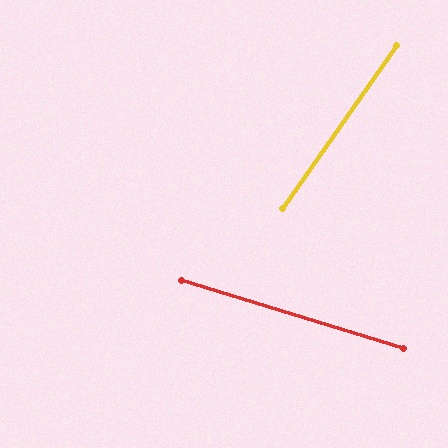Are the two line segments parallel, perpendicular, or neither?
Neither parallel nor perpendicular — they differ by about 72°.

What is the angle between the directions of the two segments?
Approximately 72 degrees.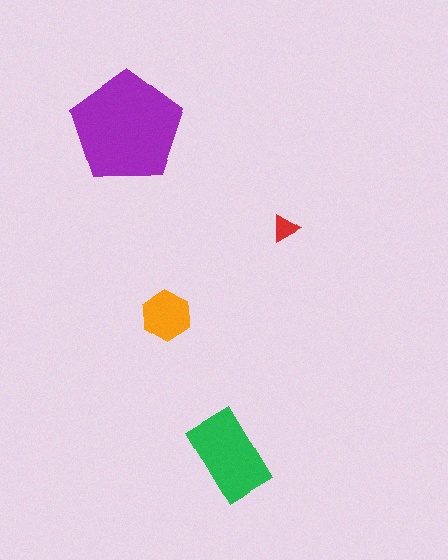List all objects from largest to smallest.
The purple pentagon, the green rectangle, the orange hexagon, the red triangle.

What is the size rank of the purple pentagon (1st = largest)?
1st.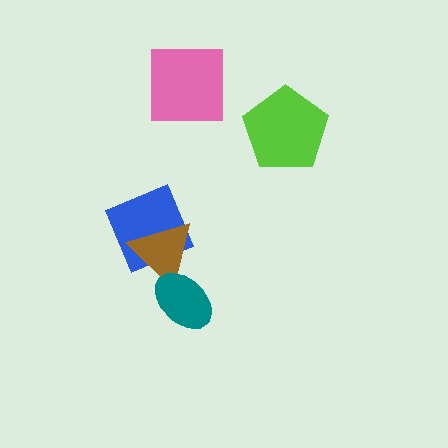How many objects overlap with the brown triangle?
2 objects overlap with the brown triangle.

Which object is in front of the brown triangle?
The teal ellipse is in front of the brown triangle.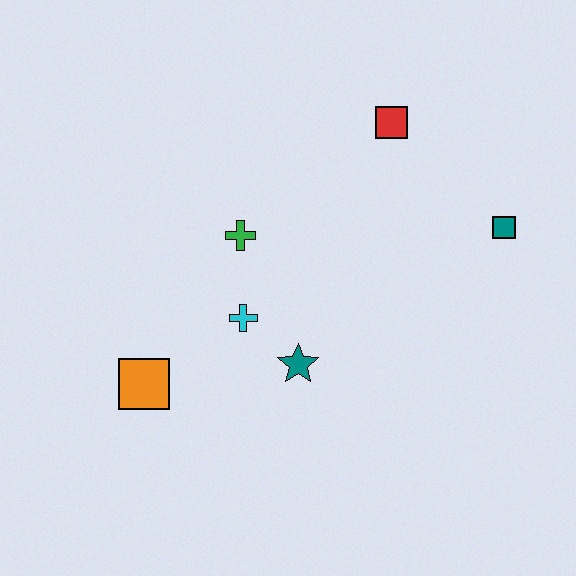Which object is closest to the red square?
The teal square is closest to the red square.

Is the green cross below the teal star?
No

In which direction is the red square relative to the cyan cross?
The red square is above the cyan cross.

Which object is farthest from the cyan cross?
The teal square is farthest from the cyan cross.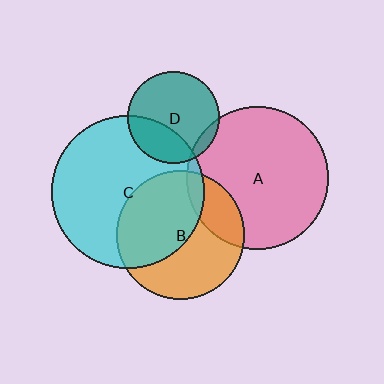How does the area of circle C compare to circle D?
Approximately 2.8 times.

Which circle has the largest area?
Circle C (cyan).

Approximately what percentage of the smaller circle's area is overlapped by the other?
Approximately 5%.